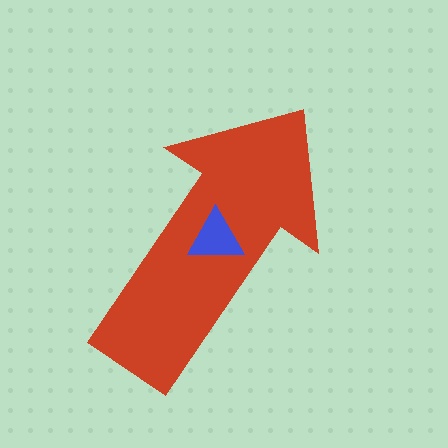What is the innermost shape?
The blue triangle.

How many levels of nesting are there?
2.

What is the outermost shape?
The red arrow.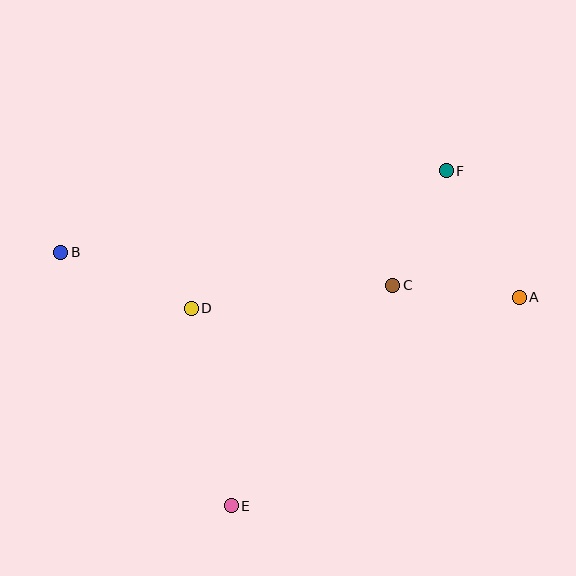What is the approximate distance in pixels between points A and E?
The distance between A and E is approximately 355 pixels.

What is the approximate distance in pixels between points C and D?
The distance between C and D is approximately 203 pixels.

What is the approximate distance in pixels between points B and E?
The distance between B and E is approximately 306 pixels.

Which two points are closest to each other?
Points C and F are closest to each other.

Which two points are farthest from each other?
Points A and B are farthest from each other.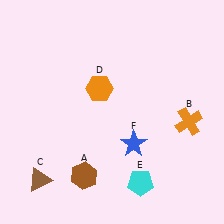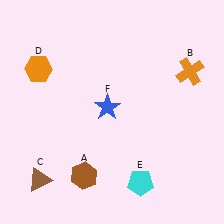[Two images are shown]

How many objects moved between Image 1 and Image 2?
3 objects moved between the two images.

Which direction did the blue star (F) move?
The blue star (F) moved up.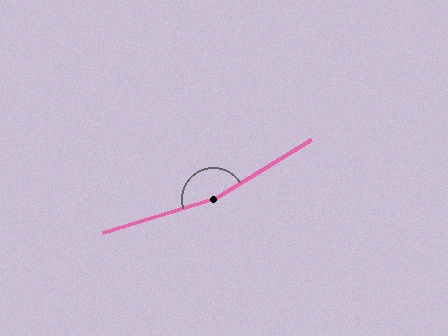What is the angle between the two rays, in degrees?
Approximately 166 degrees.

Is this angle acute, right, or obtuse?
It is obtuse.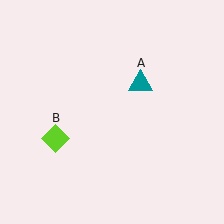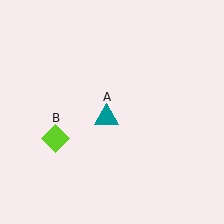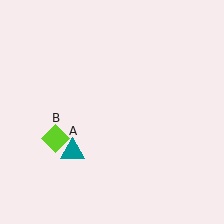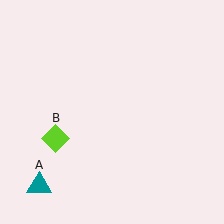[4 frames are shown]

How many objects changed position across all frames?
1 object changed position: teal triangle (object A).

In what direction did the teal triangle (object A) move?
The teal triangle (object A) moved down and to the left.